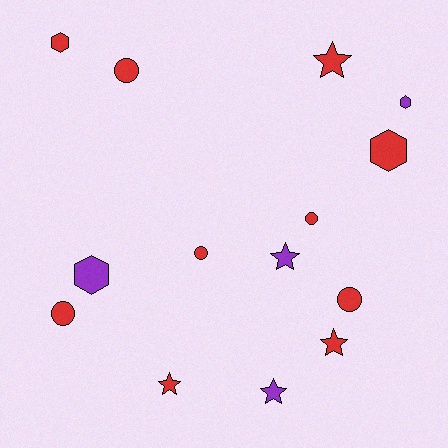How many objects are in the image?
There are 14 objects.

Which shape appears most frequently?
Circle, with 5 objects.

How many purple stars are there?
There are 2 purple stars.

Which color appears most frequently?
Red, with 10 objects.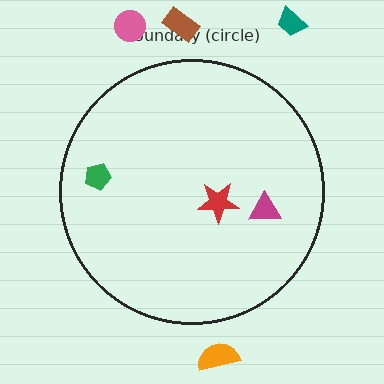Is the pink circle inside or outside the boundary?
Outside.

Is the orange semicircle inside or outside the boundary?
Outside.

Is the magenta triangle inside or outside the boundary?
Inside.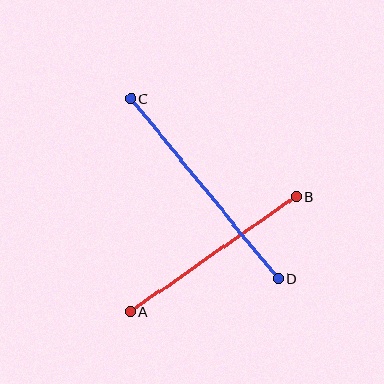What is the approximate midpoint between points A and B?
The midpoint is at approximately (213, 254) pixels.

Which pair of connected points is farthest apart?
Points C and D are farthest apart.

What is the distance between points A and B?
The distance is approximately 202 pixels.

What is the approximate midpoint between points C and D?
The midpoint is at approximately (204, 189) pixels.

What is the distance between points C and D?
The distance is approximately 232 pixels.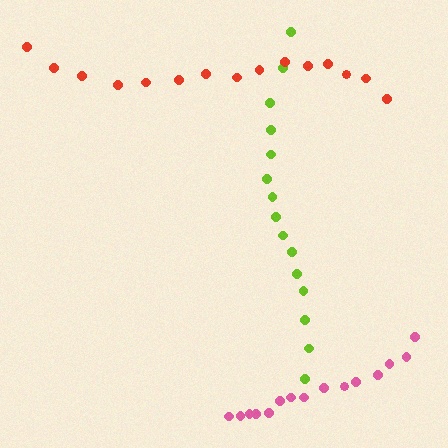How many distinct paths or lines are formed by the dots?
There are 3 distinct paths.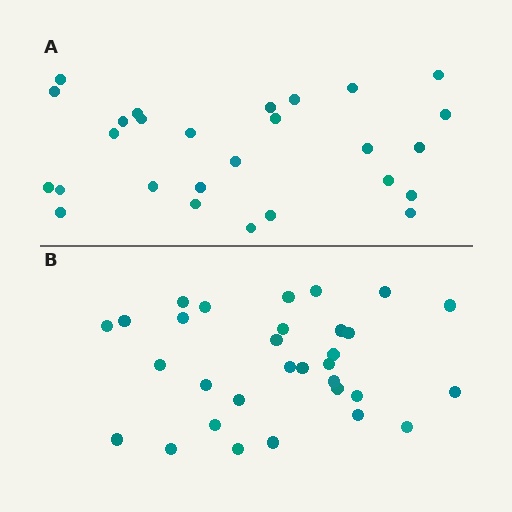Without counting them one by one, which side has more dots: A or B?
Region B (the bottom region) has more dots.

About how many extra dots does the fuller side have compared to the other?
Region B has about 4 more dots than region A.